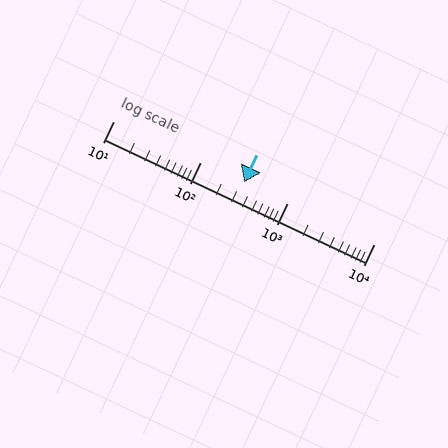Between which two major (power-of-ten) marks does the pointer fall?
The pointer is between 100 and 1000.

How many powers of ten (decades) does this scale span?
The scale spans 3 decades, from 10 to 10000.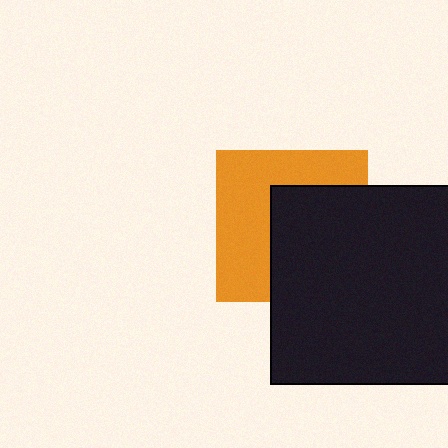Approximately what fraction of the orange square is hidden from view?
Roughly 49% of the orange square is hidden behind the black square.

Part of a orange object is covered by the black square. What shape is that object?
It is a square.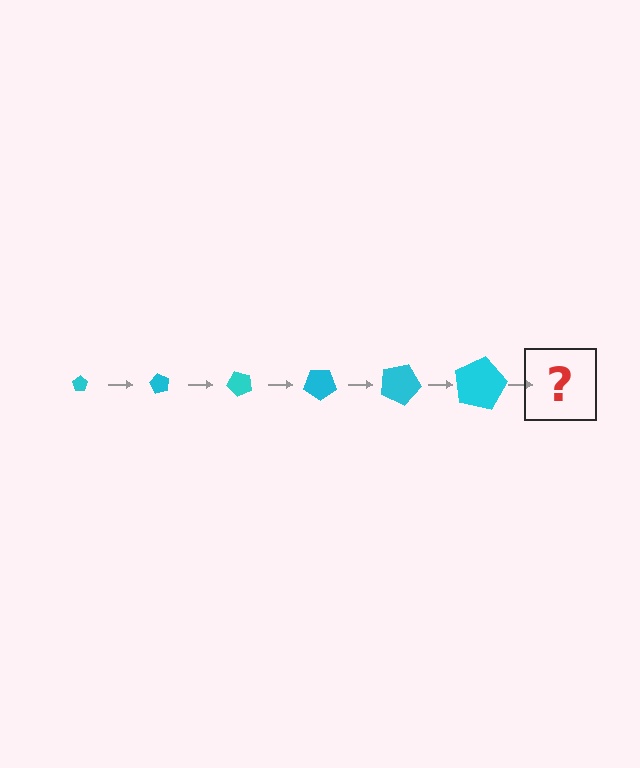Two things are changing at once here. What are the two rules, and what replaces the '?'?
The two rules are that the pentagon grows larger each step and it rotates 60 degrees each step. The '?' should be a pentagon, larger than the previous one and rotated 360 degrees from the start.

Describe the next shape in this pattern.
It should be a pentagon, larger than the previous one and rotated 360 degrees from the start.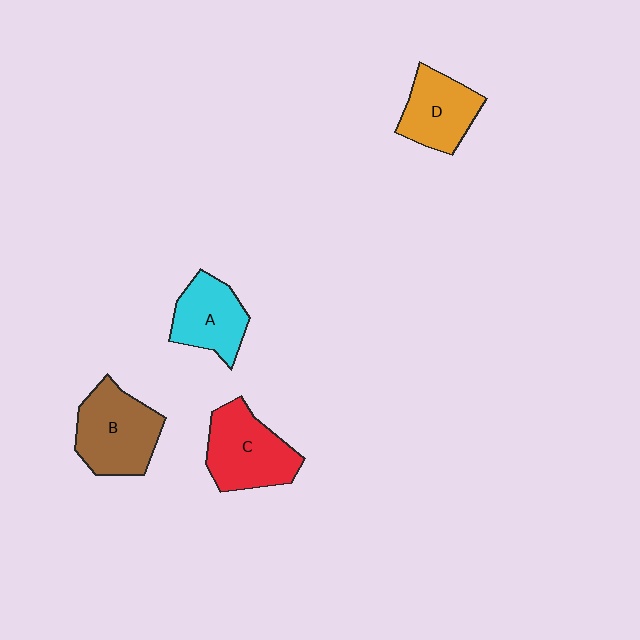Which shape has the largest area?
Shape B (brown).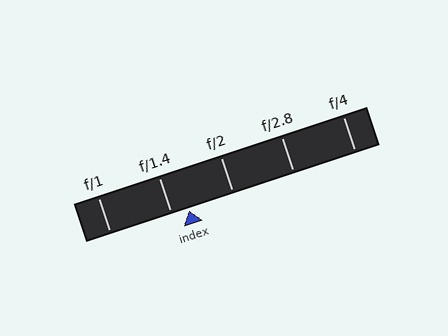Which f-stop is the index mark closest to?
The index mark is closest to f/1.4.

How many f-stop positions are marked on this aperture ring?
There are 5 f-stop positions marked.